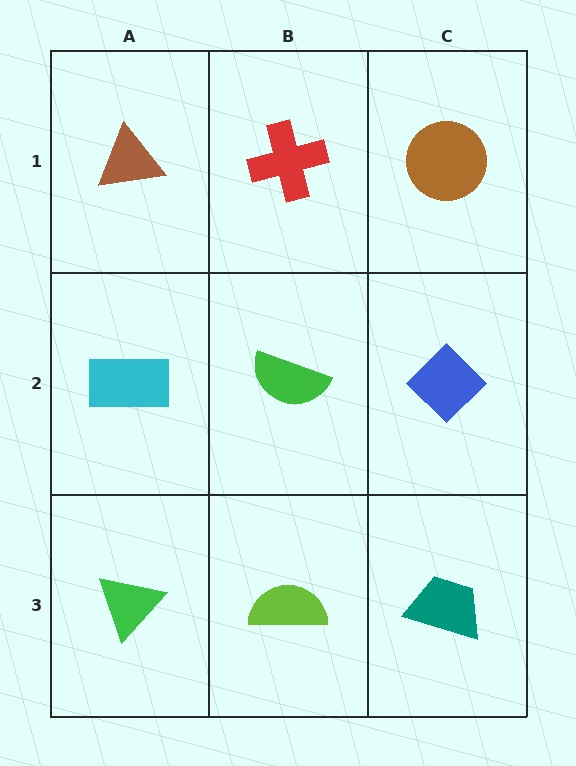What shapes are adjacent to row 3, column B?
A green semicircle (row 2, column B), a green triangle (row 3, column A), a teal trapezoid (row 3, column C).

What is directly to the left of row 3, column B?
A green triangle.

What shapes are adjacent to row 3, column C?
A blue diamond (row 2, column C), a lime semicircle (row 3, column B).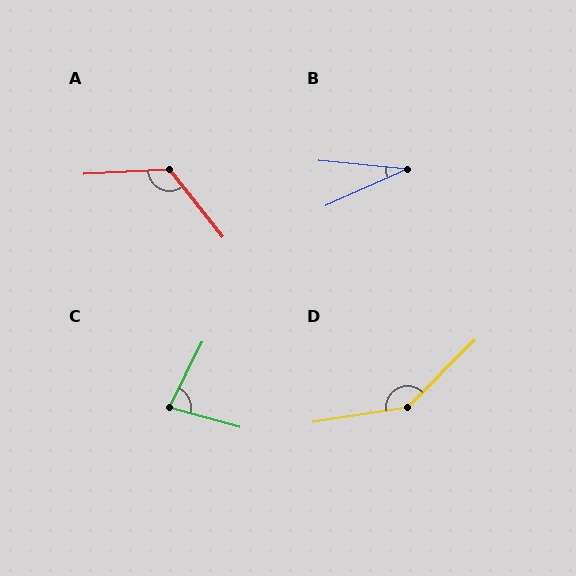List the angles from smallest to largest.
B (30°), C (79°), A (126°), D (144°).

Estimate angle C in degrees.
Approximately 79 degrees.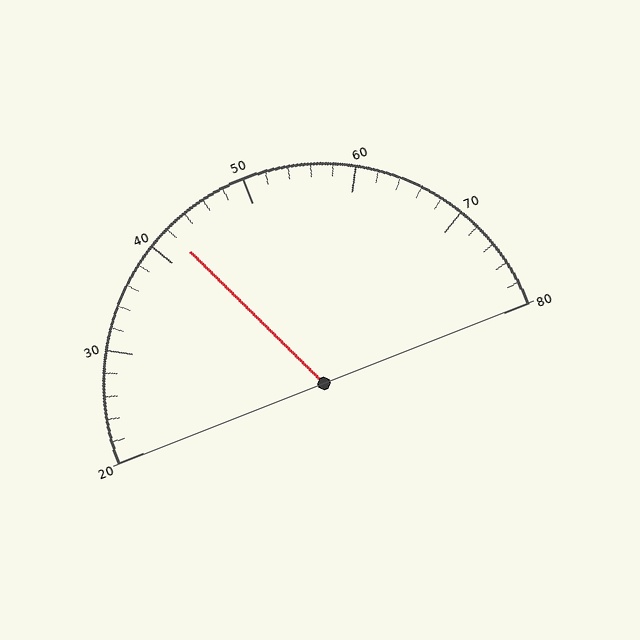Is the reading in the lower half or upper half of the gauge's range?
The reading is in the lower half of the range (20 to 80).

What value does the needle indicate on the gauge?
The needle indicates approximately 42.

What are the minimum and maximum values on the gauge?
The gauge ranges from 20 to 80.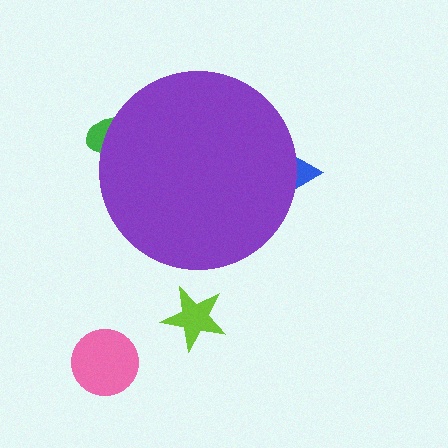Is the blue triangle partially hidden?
Yes, the blue triangle is partially hidden behind the purple circle.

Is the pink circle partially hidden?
No, the pink circle is fully visible.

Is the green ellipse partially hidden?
Yes, the green ellipse is partially hidden behind the purple circle.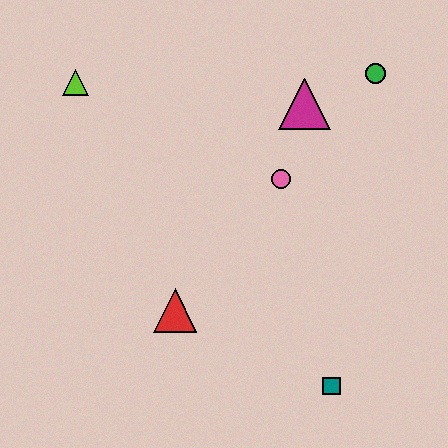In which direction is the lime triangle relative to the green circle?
The lime triangle is to the left of the green circle.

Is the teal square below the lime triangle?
Yes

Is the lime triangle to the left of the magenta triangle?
Yes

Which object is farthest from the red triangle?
The green circle is farthest from the red triangle.